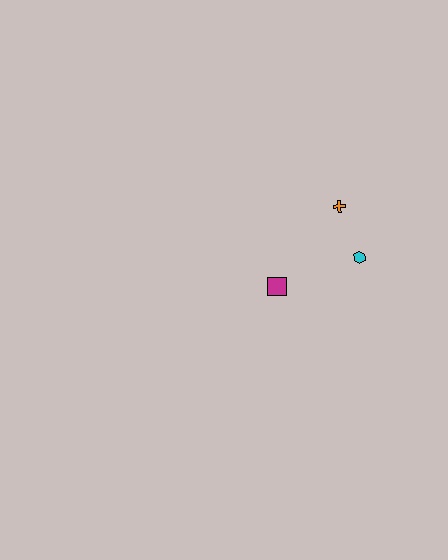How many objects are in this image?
There are 3 objects.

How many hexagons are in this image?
There is 1 hexagon.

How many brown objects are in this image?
There are no brown objects.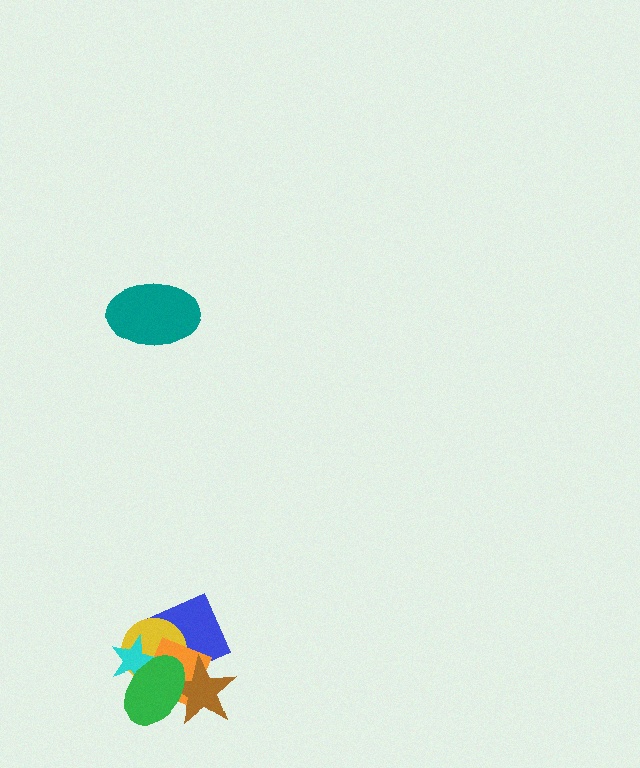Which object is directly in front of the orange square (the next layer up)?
The brown star is directly in front of the orange square.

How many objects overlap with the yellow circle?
4 objects overlap with the yellow circle.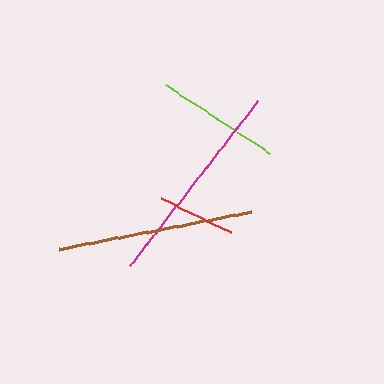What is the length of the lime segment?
The lime segment is approximately 125 pixels long.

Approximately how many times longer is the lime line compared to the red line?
The lime line is approximately 1.6 times the length of the red line.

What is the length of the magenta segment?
The magenta segment is approximately 209 pixels long.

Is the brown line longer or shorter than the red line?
The brown line is longer than the red line.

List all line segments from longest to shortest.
From longest to shortest: magenta, brown, lime, red.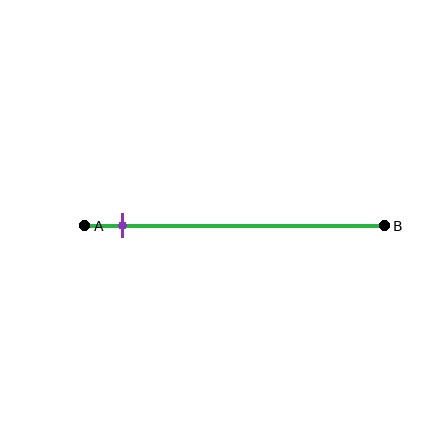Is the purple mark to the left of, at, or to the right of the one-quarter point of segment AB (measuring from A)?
The purple mark is to the left of the one-quarter point of segment AB.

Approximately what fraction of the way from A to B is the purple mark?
The purple mark is approximately 15% of the way from A to B.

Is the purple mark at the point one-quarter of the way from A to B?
No, the mark is at about 15% from A, not at the 25% one-quarter point.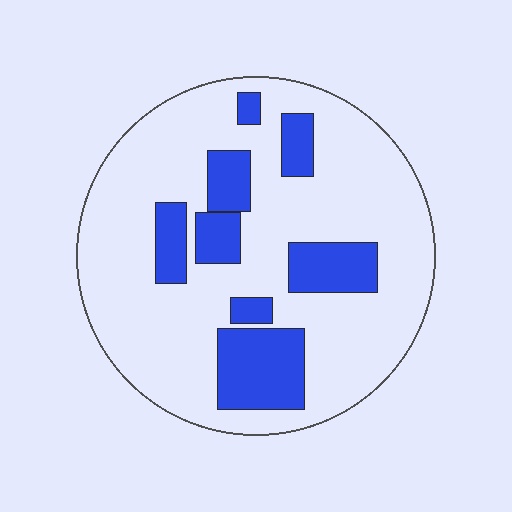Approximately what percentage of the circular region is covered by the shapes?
Approximately 25%.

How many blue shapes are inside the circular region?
8.